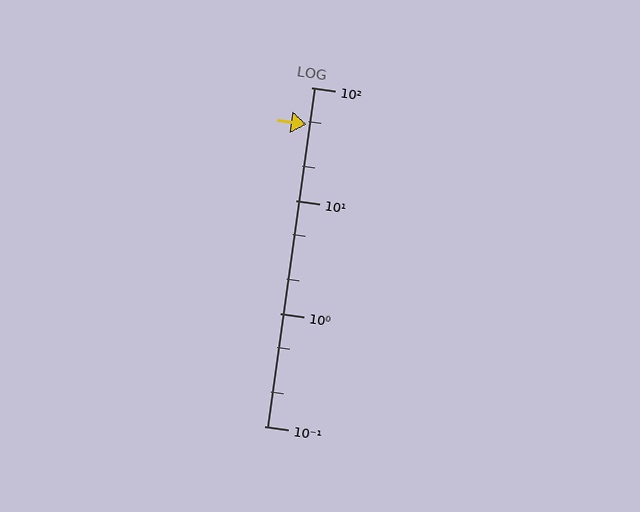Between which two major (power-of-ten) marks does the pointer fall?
The pointer is between 10 and 100.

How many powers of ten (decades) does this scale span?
The scale spans 3 decades, from 0.1 to 100.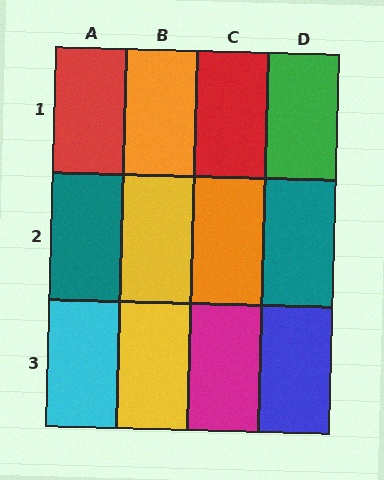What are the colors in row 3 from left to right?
Cyan, yellow, magenta, blue.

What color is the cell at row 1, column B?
Orange.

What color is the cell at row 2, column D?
Teal.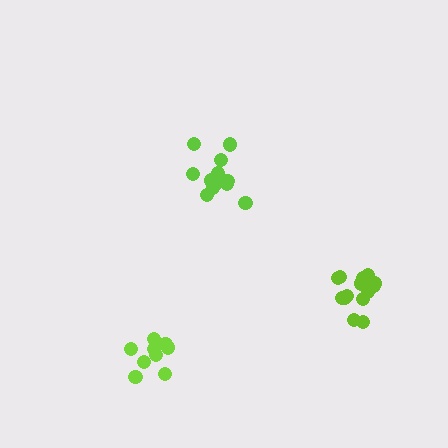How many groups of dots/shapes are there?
There are 3 groups.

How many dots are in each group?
Group 1: 14 dots, Group 2: 12 dots, Group 3: 9 dots (35 total).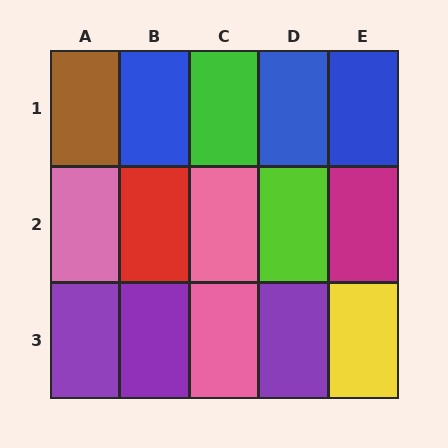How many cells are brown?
1 cell is brown.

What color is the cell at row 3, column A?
Purple.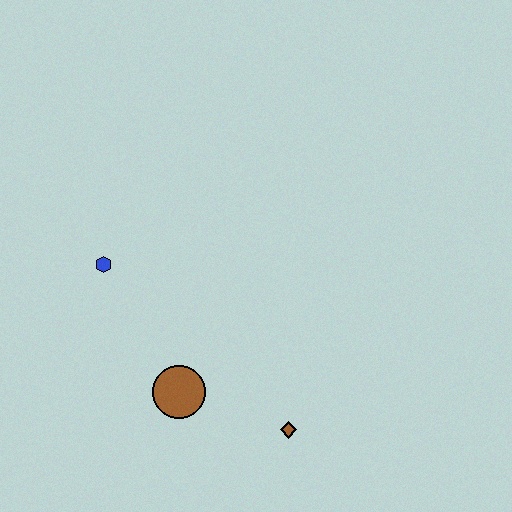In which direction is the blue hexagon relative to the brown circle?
The blue hexagon is above the brown circle.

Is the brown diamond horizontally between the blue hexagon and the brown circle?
No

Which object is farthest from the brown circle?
The blue hexagon is farthest from the brown circle.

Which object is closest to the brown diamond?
The brown circle is closest to the brown diamond.